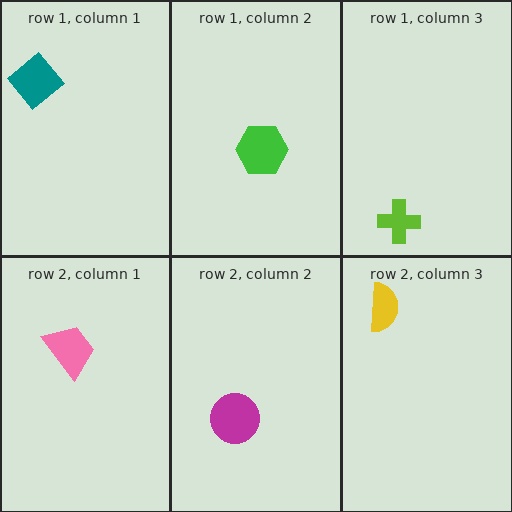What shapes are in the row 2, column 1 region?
The pink trapezoid.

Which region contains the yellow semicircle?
The row 2, column 3 region.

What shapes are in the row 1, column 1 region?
The teal diamond.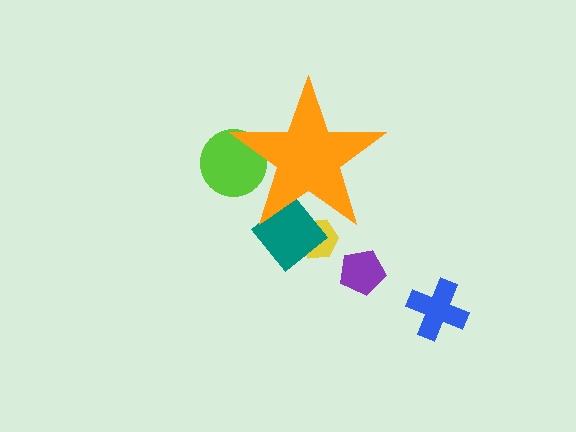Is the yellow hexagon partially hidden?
Yes, the yellow hexagon is partially hidden behind the orange star.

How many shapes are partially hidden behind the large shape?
3 shapes are partially hidden.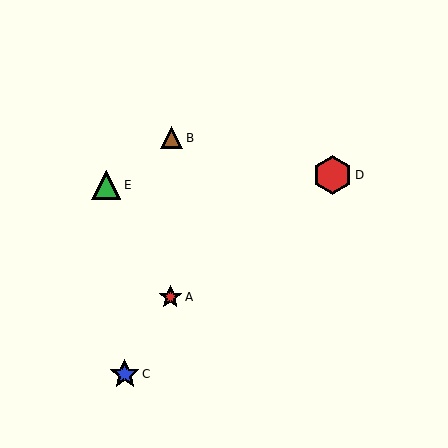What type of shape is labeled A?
Shape A is a red star.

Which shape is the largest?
The red hexagon (labeled D) is the largest.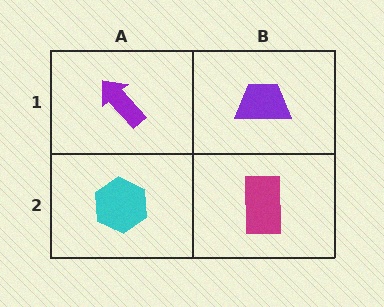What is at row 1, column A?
A purple arrow.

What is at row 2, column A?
A cyan hexagon.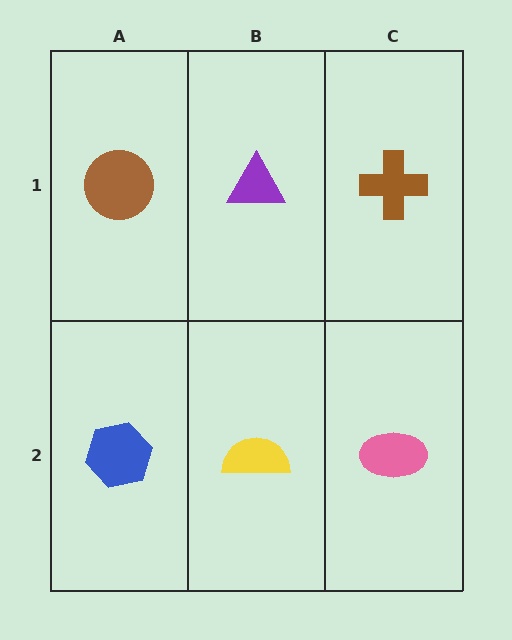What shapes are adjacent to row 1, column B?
A yellow semicircle (row 2, column B), a brown circle (row 1, column A), a brown cross (row 1, column C).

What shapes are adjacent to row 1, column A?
A blue hexagon (row 2, column A), a purple triangle (row 1, column B).